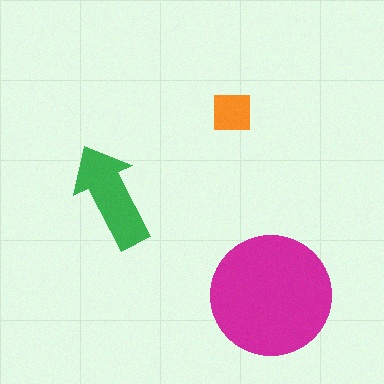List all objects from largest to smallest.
The magenta circle, the green arrow, the orange square.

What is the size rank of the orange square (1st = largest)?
3rd.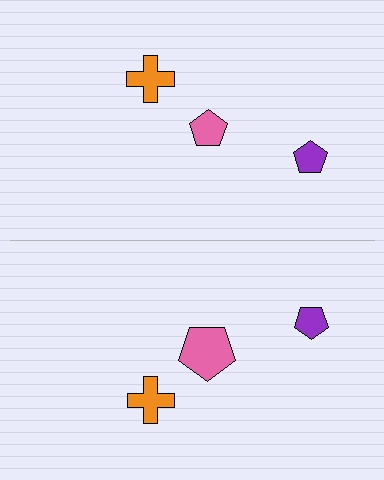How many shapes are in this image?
There are 6 shapes in this image.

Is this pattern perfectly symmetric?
No, the pattern is not perfectly symmetric. The pink pentagon on the bottom side has a different size than its mirror counterpart.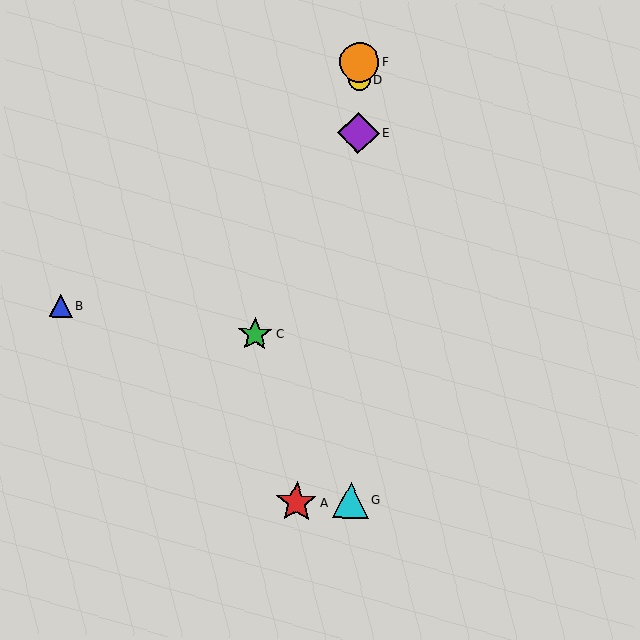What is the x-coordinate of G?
Object G is at x≈351.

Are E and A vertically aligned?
No, E is at x≈358 and A is at x≈296.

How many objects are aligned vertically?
4 objects (D, E, F, G) are aligned vertically.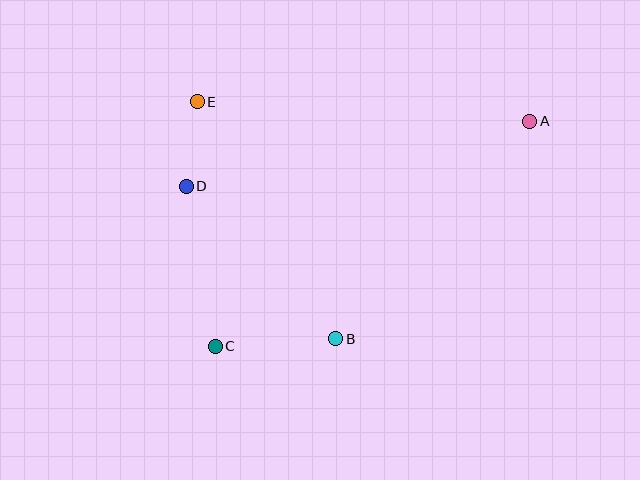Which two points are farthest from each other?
Points A and C are farthest from each other.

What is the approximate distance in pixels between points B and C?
The distance between B and C is approximately 121 pixels.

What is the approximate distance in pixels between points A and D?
The distance between A and D is approximately 350 pixels.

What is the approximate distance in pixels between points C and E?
The distance between C and E is approximately 245 pixels.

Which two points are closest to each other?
Points D and E are closest to each other.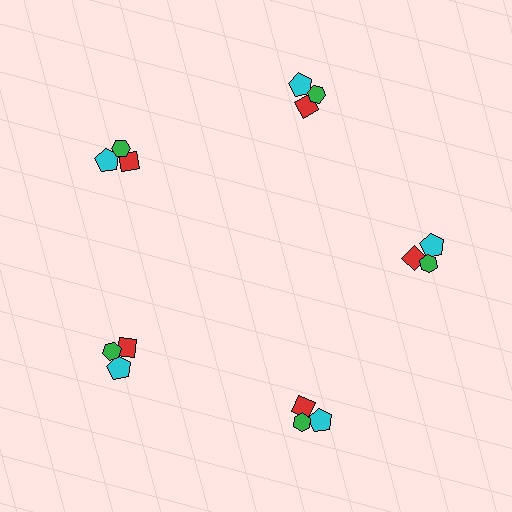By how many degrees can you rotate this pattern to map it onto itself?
The pattern maps onto itself every 72 degrees of rotation.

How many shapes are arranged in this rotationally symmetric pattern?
There are 15 shapes, arranged in 5 groups of 3.